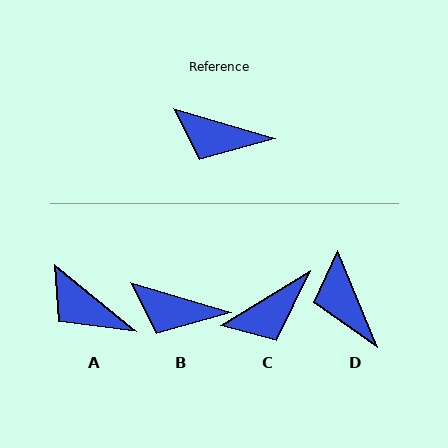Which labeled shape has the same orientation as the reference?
B.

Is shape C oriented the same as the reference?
No, it is off by about 48 degrees.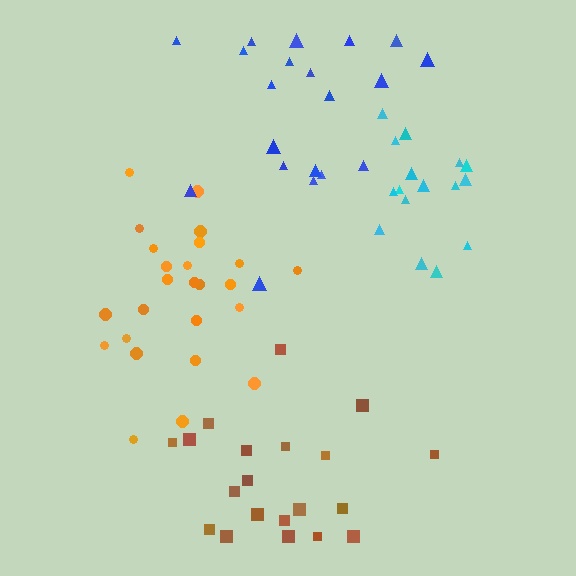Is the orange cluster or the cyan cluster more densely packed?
Cyan.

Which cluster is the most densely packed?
Cyan.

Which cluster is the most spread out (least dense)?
Blue.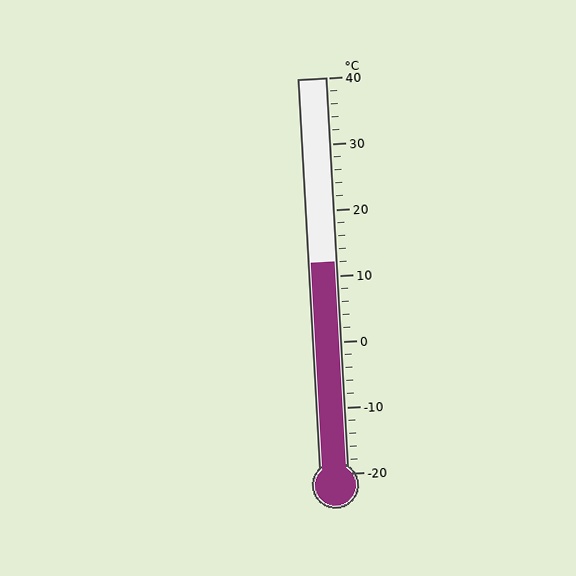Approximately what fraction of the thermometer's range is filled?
The thermometer is filled to approximately 55% of its range.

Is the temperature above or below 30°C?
The temperature is below 30°C.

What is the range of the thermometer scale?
The thermometer scale ranges from -20°C to 40°C.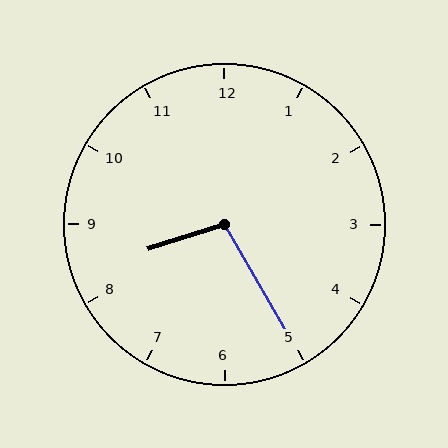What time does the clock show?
8:25.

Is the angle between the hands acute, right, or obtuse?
It is obtuse.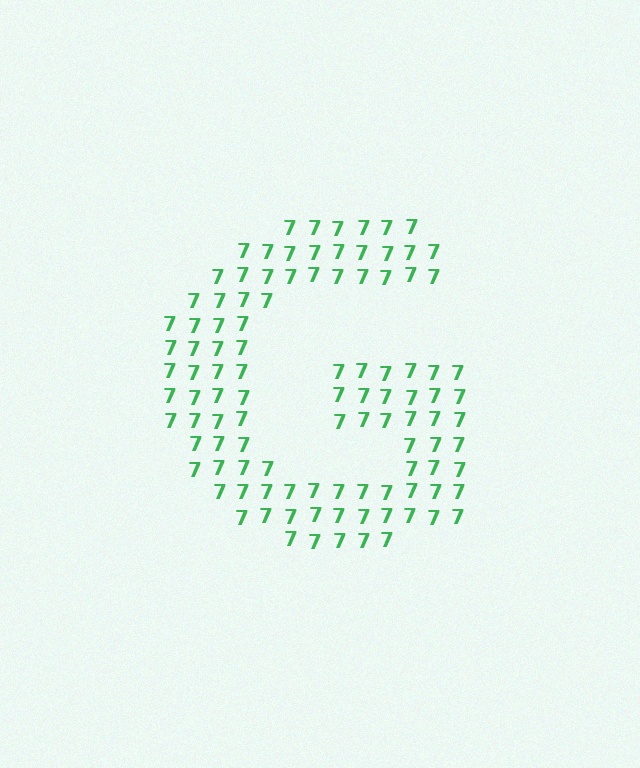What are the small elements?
The small elements are digit 7's.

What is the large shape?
The large shape is the letter G.